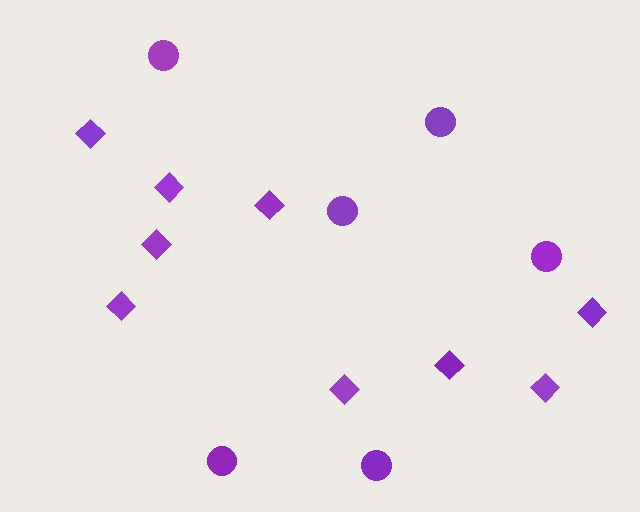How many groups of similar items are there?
There are 2 groups: one group of diamonds (9) and one group of circles (6).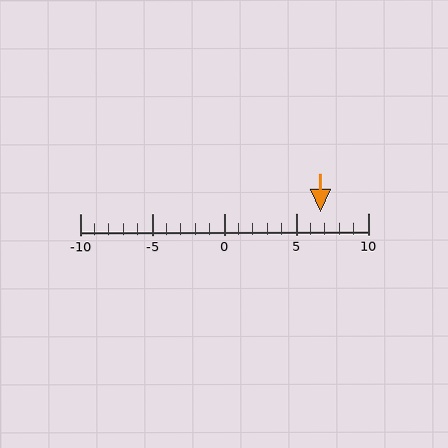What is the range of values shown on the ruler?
The ruler shows values from -10 to 10.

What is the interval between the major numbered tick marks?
The major tick marks are spaced 5 units apart.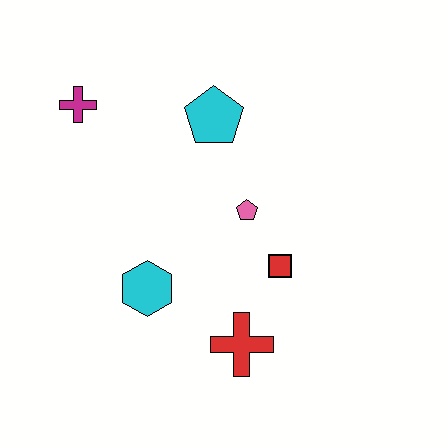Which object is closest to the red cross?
The red square is closest to the red cross.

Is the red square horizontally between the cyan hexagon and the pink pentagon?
No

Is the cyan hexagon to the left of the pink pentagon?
Yes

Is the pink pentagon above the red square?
Yes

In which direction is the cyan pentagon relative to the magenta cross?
The cyan pentagon is to the right of the magenta cross.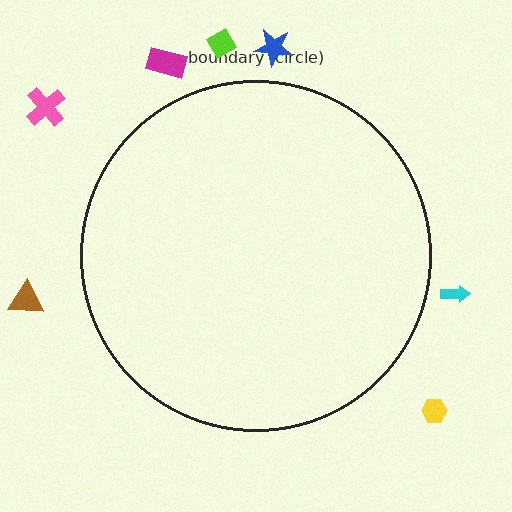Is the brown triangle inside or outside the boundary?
Outside.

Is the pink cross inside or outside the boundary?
Outside.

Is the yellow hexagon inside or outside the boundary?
Outside.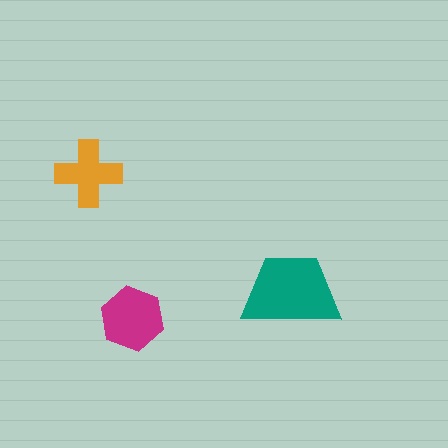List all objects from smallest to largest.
The orange cross, the magenta hexagon, the teal trapezoid.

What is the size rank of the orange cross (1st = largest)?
3rd.